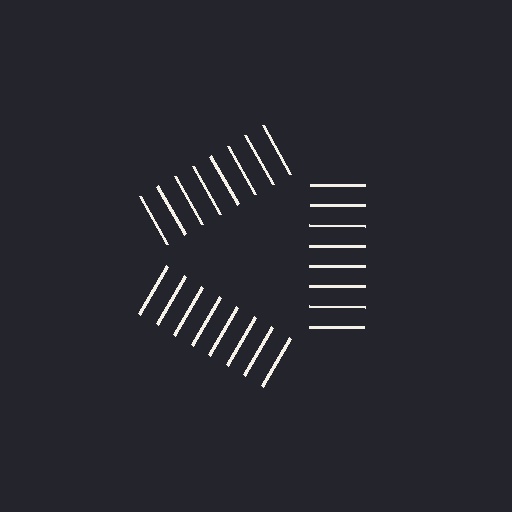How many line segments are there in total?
24 — 8 along each of the 3 edges.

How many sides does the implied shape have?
3 sides — the line-ends trace a triangle.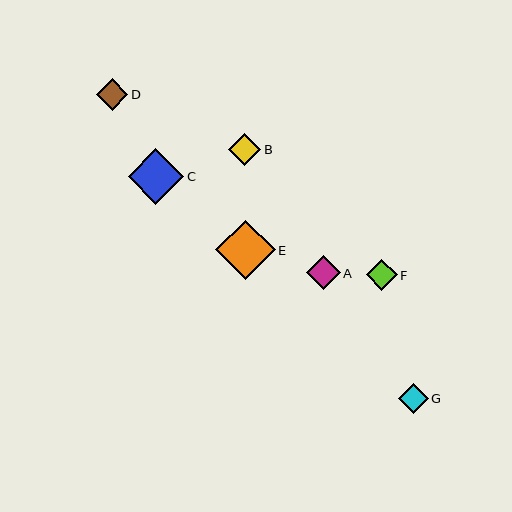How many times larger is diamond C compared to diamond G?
Diamond C is approximately 1.8 times the size of diamond G.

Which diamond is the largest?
Diamond E is the largest with a size of approximately 60 pixels.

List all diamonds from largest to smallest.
From largest to smallest: E, C, A, B, D, F, G.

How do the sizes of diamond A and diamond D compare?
Diamond A and diamond D are approximately the same size.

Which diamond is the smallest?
Diamond G is the smallest with a size of approximately 30 pixels.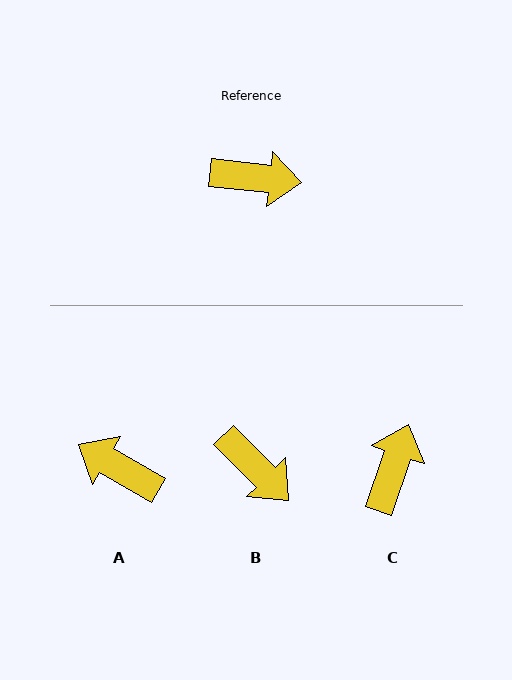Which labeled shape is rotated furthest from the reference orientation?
A, about 156 degrees away.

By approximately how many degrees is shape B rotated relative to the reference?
Approximately 39 degrees clockwise.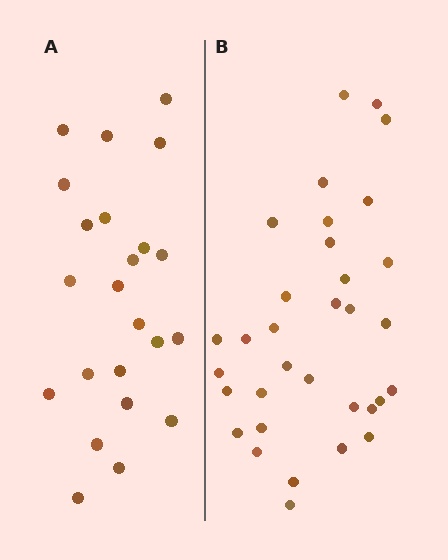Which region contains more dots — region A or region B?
Region B (the right region) has more dots.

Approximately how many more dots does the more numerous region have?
Region B has roughly 10 or so more dots than region A.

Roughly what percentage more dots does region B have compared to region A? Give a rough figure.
About 45% more.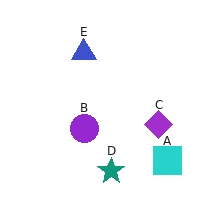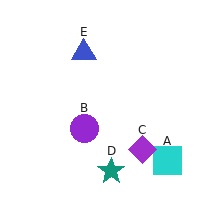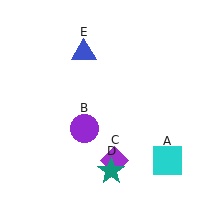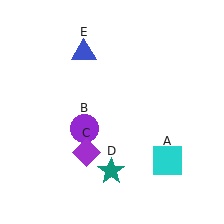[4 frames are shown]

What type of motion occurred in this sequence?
The purple diamond (object C) rotated clockwise around the center of the scene.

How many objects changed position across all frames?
1 object changed position: purple diamond (object C).